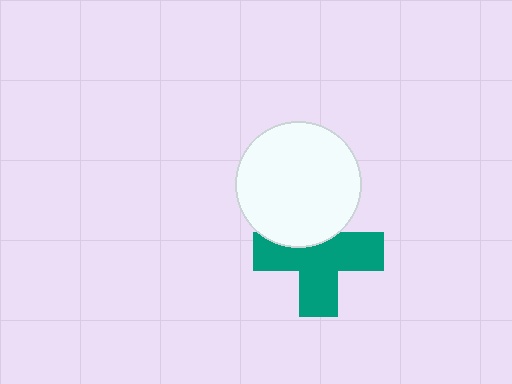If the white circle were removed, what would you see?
You would see the complete teal cross.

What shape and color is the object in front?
The object in front is a white circle.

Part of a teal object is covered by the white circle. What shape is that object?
It is a cross.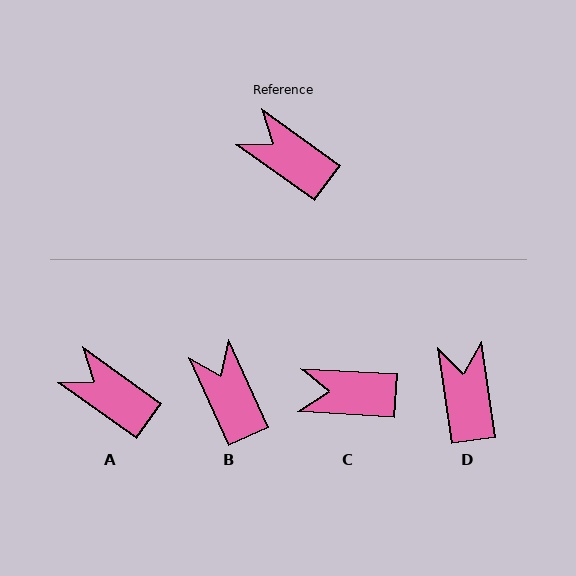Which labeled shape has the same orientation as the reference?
A.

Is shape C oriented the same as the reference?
No, it is off by about 32 degrees.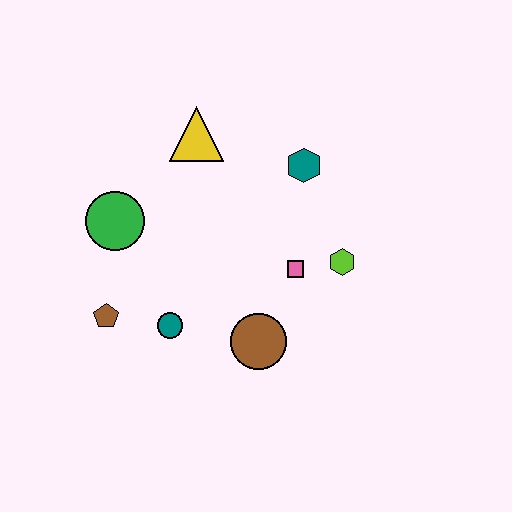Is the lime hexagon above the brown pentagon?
Yes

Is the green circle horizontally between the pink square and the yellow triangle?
No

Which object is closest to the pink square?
The lime hexagon is closest to the pink square.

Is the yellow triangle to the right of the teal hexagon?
No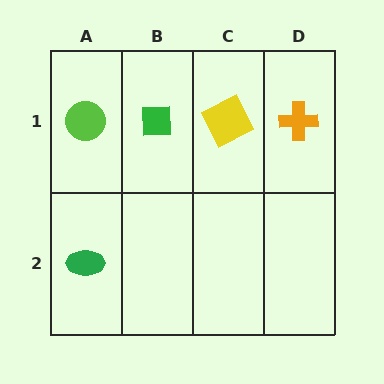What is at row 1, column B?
A green square.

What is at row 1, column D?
An orange cross.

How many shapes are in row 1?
4 shapes.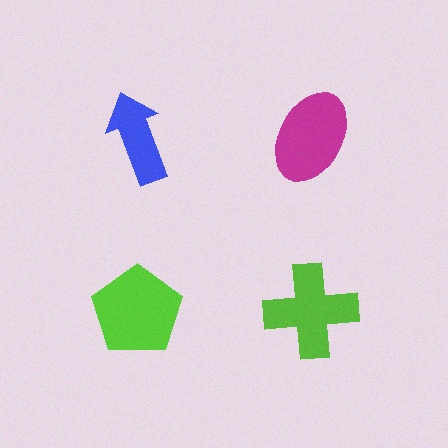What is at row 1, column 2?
A magenta ellipse.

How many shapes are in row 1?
2 shapes.